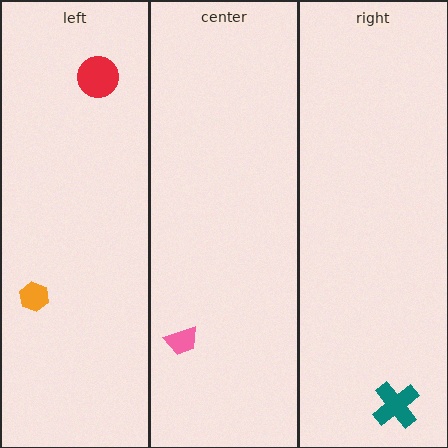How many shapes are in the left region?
2.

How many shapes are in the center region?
1.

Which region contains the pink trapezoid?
The center region.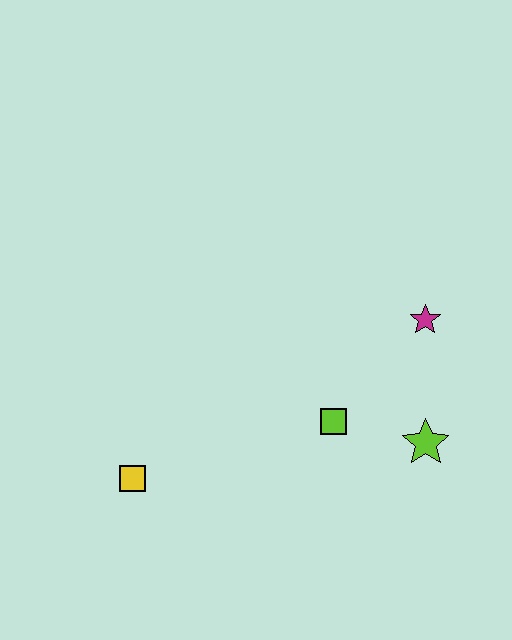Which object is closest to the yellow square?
The lime square is closest to the yellow square.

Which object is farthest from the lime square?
The yellow square is farthest from the lime square.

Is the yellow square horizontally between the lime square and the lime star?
No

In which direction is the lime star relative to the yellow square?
The lime star is to the right of the yellow square.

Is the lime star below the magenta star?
Yes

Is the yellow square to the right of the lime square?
No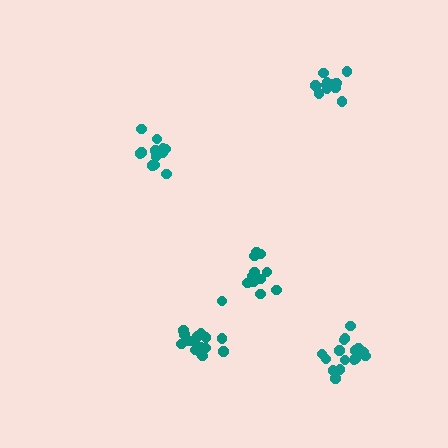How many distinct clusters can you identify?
There are 5 distinct clusters.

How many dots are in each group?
Group 1: 12 dots, Group 2: 12 dots, Group 3: 15 dots, Group 4: 16 dots, Group 5: 12 dots (67 total).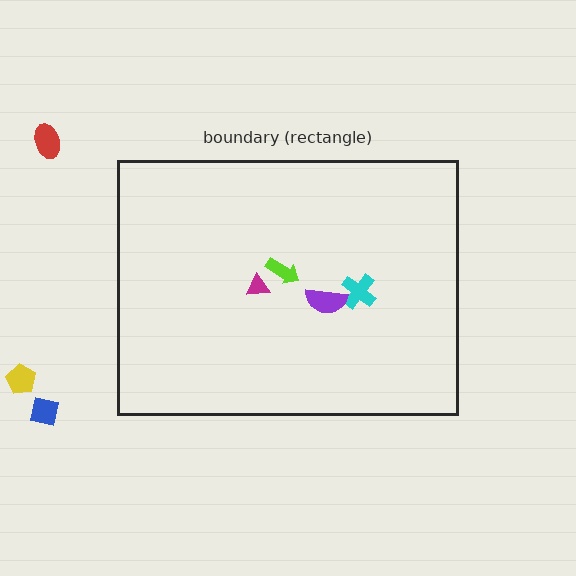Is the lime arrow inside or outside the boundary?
Inside.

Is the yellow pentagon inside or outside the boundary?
Outside.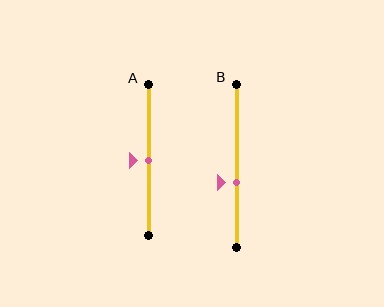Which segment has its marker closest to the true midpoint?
Segment A has its marker closest to the true midpoint.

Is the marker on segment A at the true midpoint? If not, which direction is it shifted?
Yes, the marker on segment A is at the true midpoint.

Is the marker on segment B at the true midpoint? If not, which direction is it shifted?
No, the marker on segment B is shifted downward by about 10% of the segment length.